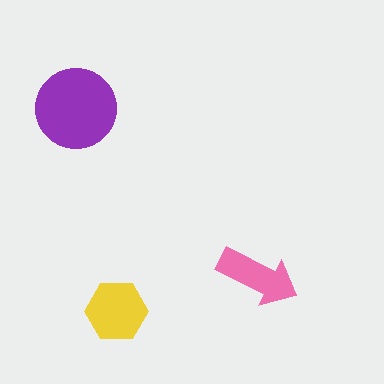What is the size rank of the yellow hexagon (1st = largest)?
2nd.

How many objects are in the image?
There are 3 objects in the image.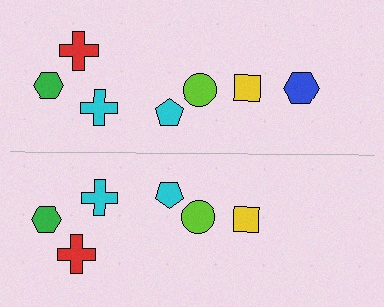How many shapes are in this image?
There are 13 shapes in this image.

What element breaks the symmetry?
A blue hexagon is missing from the bottom side.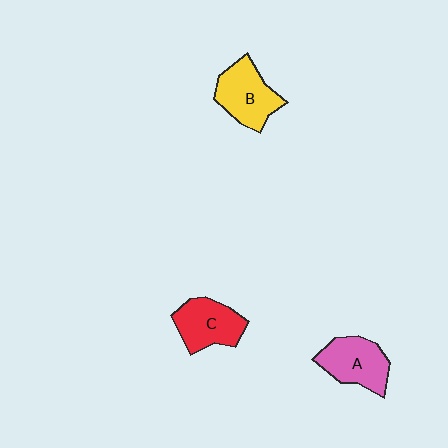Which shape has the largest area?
Shape B (yellow).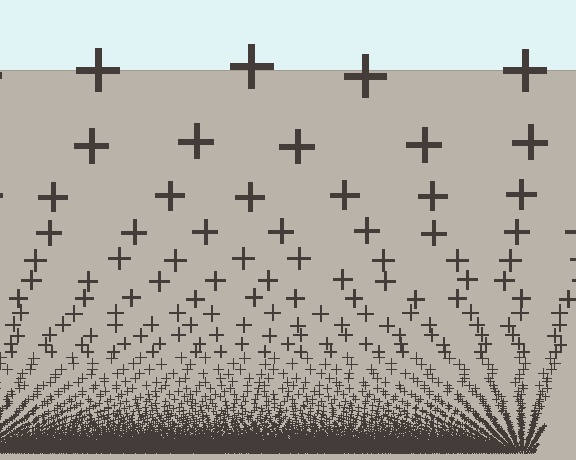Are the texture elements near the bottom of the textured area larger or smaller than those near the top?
Smaller. The gradient is inverted — elements near the bottom are smaller and denser.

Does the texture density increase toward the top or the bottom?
Density increases toward the bottom.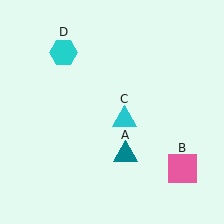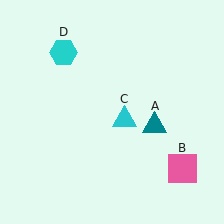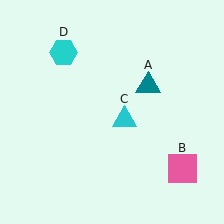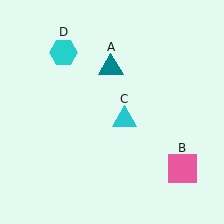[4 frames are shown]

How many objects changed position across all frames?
1 object changed position: teal triangle (object A).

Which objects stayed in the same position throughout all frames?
Pink square (object B) and cyan triangle (object C) and cyan hexagon (object D) remained stationary.